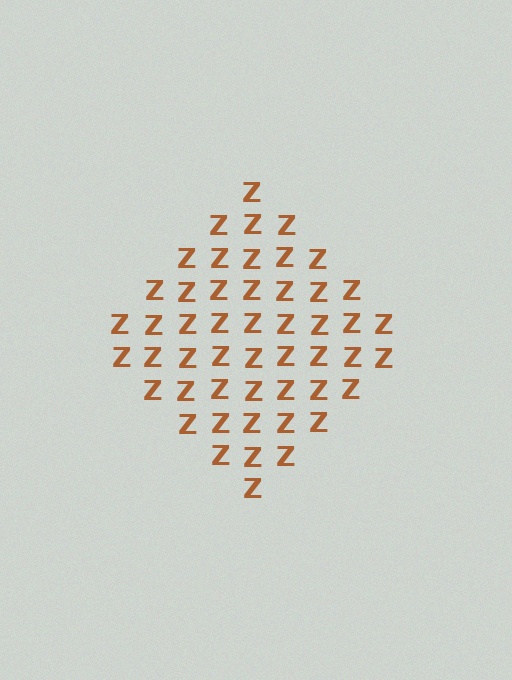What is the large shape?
The large shape is a diamond.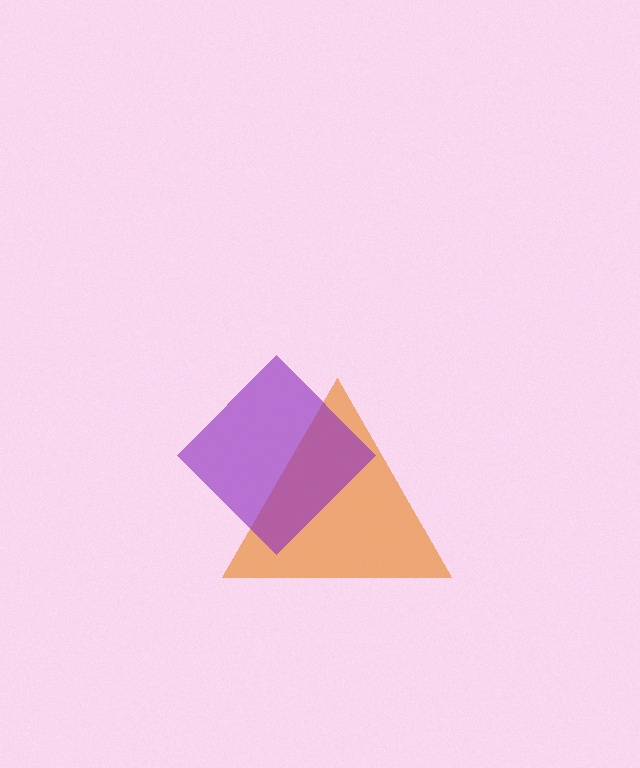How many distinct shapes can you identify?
There are 2 distinct shapes: an orange triangle, a purple diamond.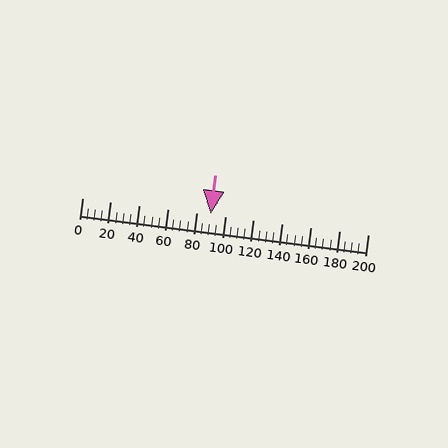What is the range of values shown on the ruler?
The ruler shows values from 0 to 200.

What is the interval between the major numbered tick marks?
The major tick marks are spaced 20 units apart.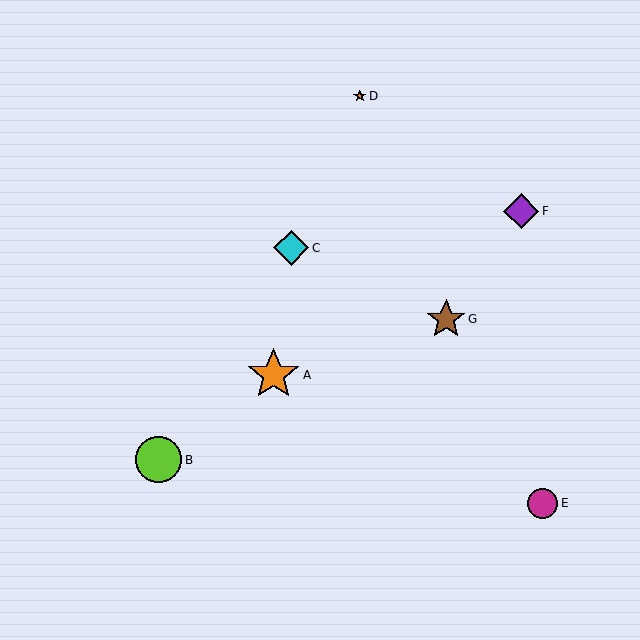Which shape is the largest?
The orange star (labeled A) is the largest.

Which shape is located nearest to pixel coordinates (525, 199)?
The purple diamond (labeled F) at (521, 211) is nearest to that location.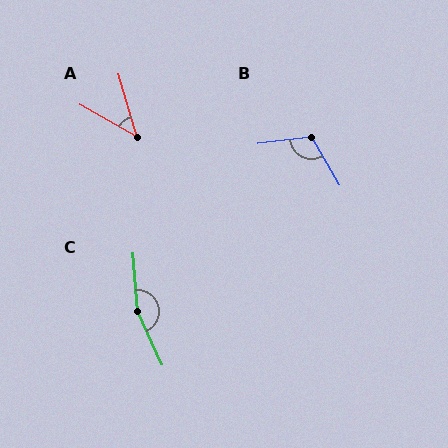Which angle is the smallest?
A, at approximately 44 degrees.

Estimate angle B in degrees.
Approximately 113 degrees.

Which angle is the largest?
C, at approximately 159 degrees.